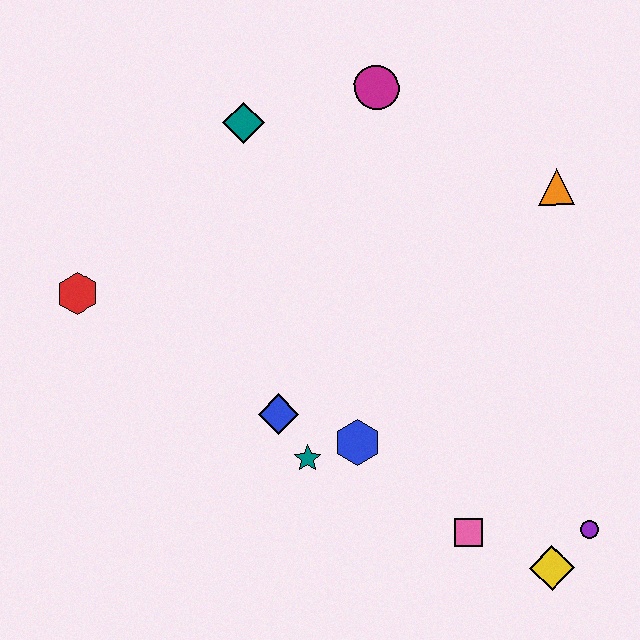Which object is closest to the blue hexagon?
The teal star is closest to the blue hexagon.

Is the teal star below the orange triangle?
Yes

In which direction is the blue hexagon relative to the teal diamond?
The blue hexagon is below the teal diamond.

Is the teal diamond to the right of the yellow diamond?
No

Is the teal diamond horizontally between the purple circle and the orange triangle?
No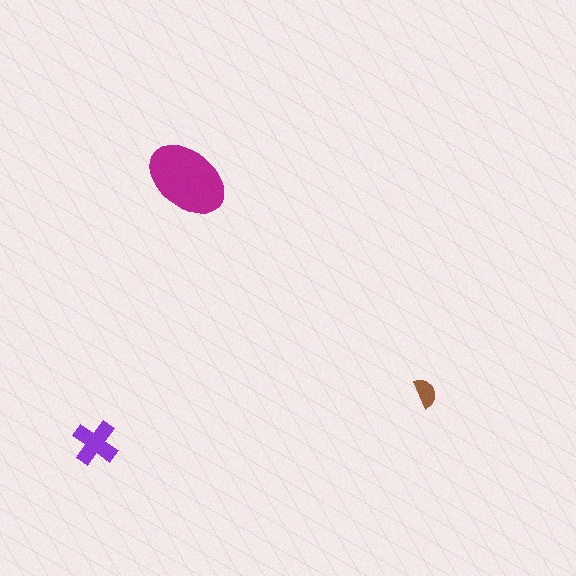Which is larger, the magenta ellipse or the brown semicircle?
The magenta ellipse.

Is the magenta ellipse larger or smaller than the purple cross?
Larger.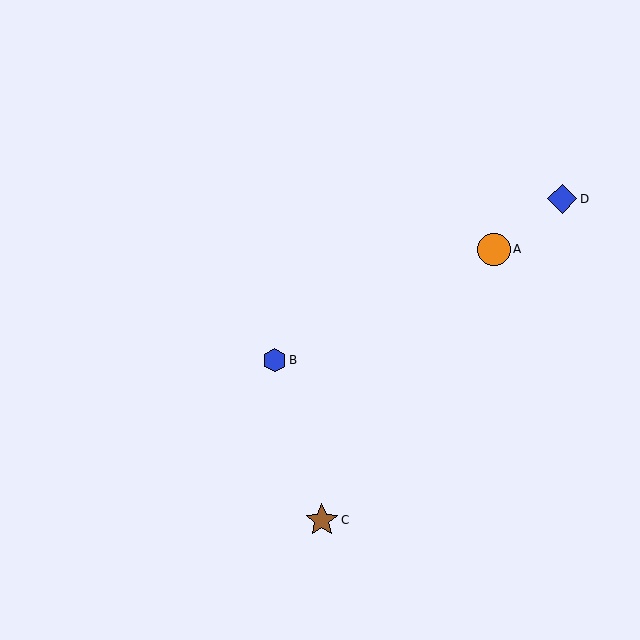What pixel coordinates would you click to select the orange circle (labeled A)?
Click at (494, 249) to select the orange circle A.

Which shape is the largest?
The brown star (labeled C) is the largest.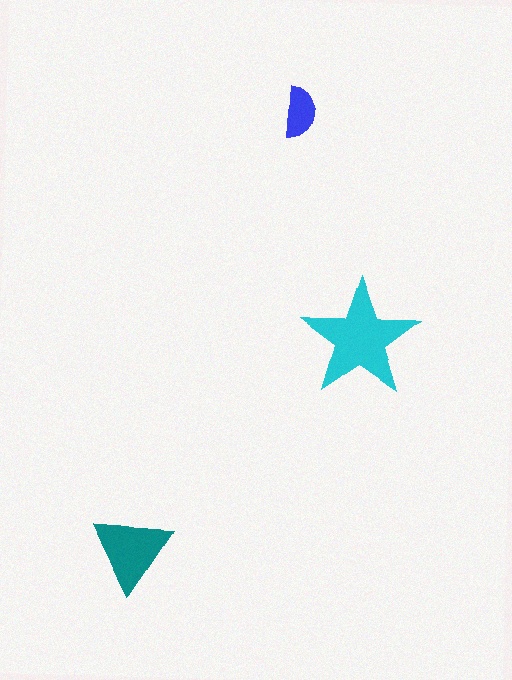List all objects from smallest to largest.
The blue semicircle, the teal triangle, the cyan star.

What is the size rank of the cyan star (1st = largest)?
1st.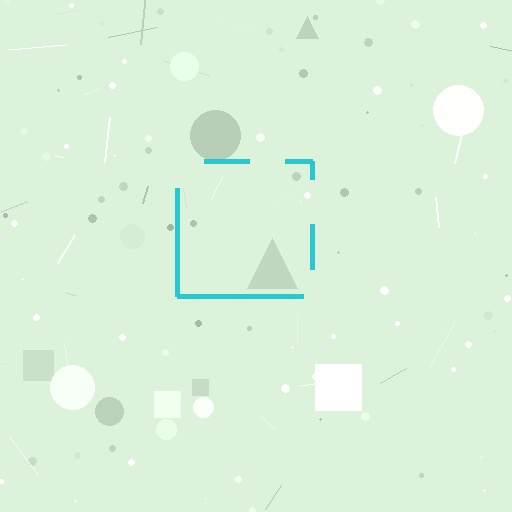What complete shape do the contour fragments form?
The contour fragments form a square.